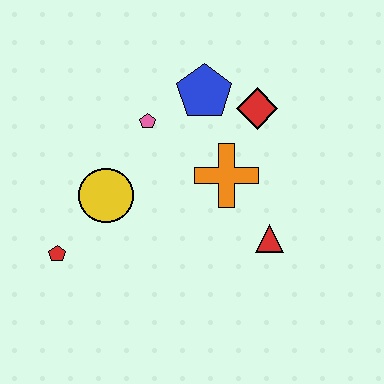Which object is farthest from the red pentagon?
The red diamond is farthest from the red pentagon.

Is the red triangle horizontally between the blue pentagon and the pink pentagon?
No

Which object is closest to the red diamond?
The blue pentagon is closest to the red diamond.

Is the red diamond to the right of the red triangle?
No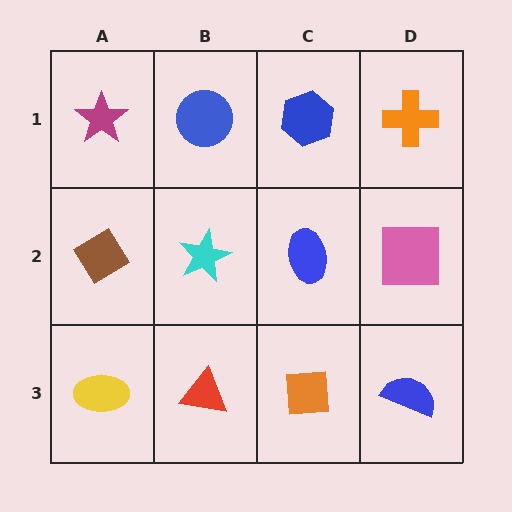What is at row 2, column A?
A brown diamond.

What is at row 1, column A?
A magenta star.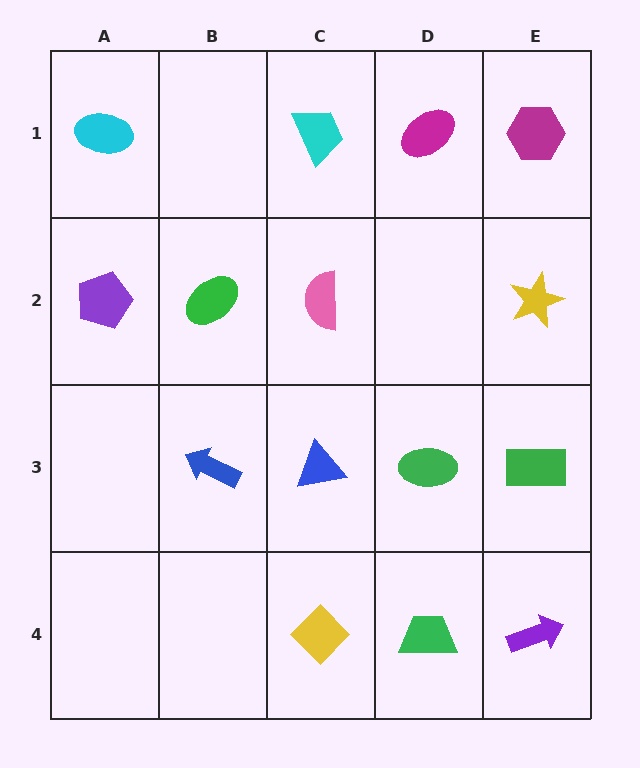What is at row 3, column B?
A blue arrow.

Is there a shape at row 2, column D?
No, that cell is empty.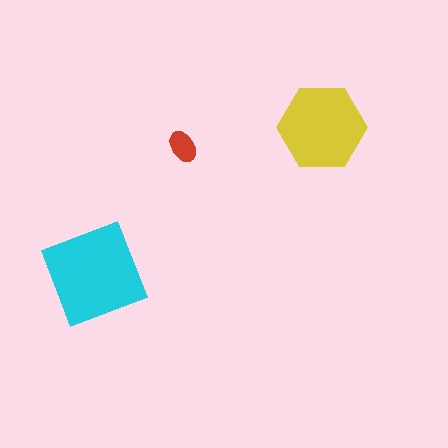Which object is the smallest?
The red ellipse.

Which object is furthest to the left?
The cyan diamond is leftmost.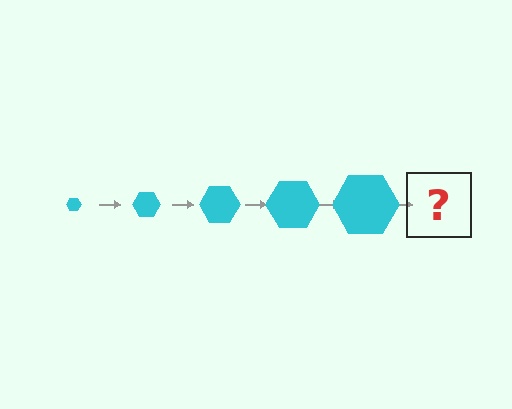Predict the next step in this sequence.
The next step is a cyan hexagon, larger than the previous one.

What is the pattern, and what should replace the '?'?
The pattern is that the hexagon gets progressively larger each step. The '?' should be a cyan hexagon, larger than the previous one.